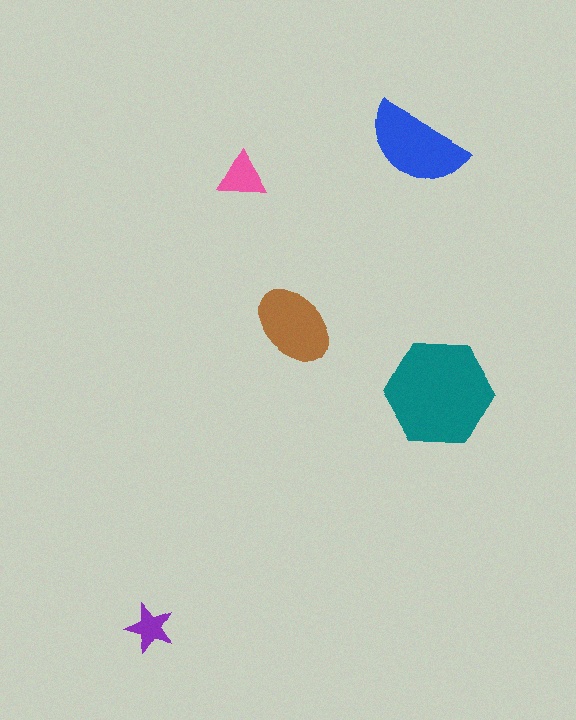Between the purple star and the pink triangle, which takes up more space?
The pink triangle.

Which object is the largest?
The teal hexagon.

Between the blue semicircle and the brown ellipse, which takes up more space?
The blue semicircle.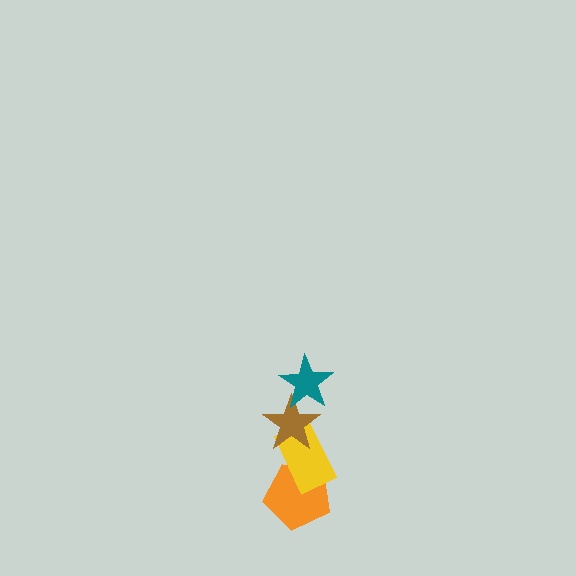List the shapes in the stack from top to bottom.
From top to bottom: the teal star, the brown star, the yellow rectangle, the orange pentagon.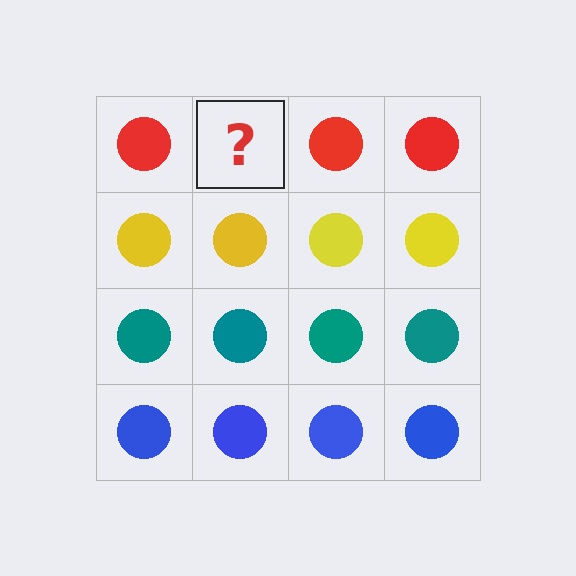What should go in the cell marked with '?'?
The missing cell should contain a red circle.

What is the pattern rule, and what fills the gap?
The rule is that each row has a consistent color. The gap should be filled with a red circle.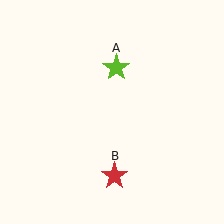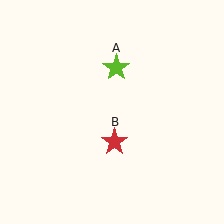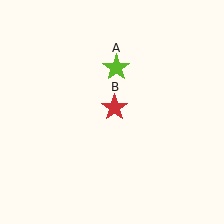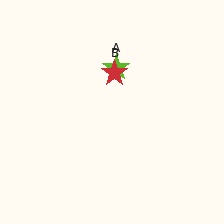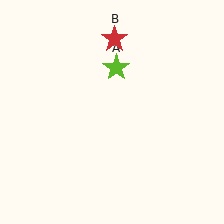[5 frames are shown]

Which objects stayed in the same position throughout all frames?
Lime star (object A) remained stationary.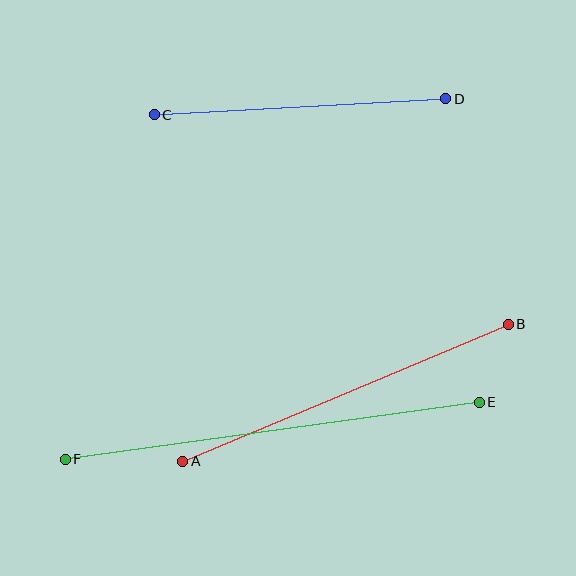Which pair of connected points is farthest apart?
Points E and F are farthest apart.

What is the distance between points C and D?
The distance is approximately 292 pixels.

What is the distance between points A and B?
The distance is approximately 353 pixels.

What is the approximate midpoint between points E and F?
The midpoint is at approximately (272, 431) pixels.